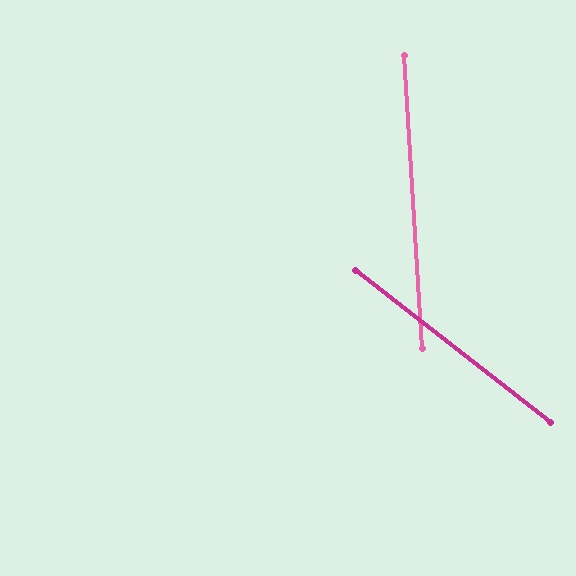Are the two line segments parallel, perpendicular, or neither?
Neither parallel nor perpendicular — they differ by about 49°.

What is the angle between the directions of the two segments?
Approximately 49 degrees.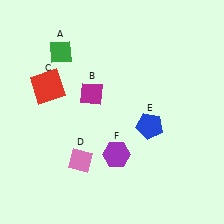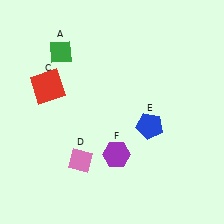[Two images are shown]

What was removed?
The magenta diamond (B) was removed in Image 2.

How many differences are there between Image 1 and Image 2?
There is 1 difference between the two images.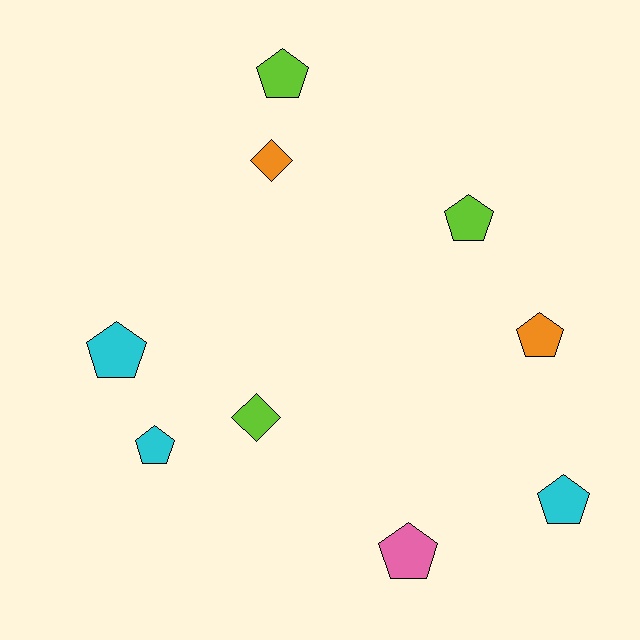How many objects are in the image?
There are 9 objects.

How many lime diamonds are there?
There is 1 lime diamond.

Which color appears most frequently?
Cyan, with 3 objects.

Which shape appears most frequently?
Pentagon, with 7 objects.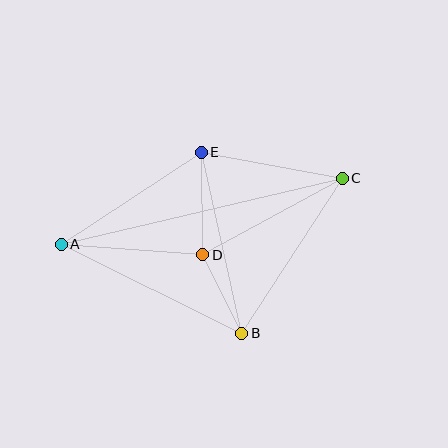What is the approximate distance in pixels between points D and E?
The distance between D and E is approximately 103 pixels.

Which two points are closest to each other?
Points B and D are closest to each other.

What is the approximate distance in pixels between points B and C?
The distance between B and C is approximately 185 pixels.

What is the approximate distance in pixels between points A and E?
The distance between A and E is approximately 168 pixels.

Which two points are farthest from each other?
Points A and C are farthest from each other.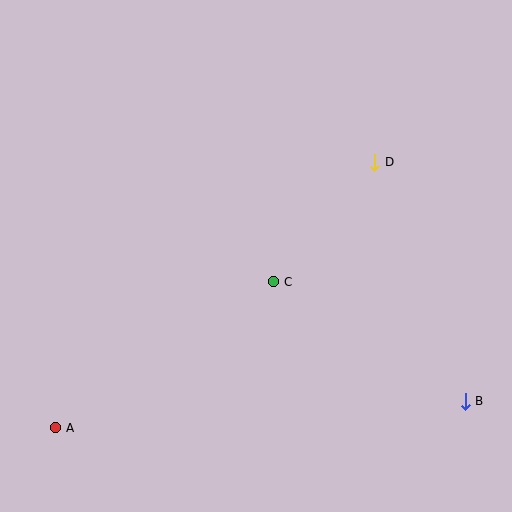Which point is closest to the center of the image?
Point C at (274, 282) is closest to the center.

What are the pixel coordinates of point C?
Point C is at (274, 282).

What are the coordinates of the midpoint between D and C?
The midpoint between D and C is at (324, 222).